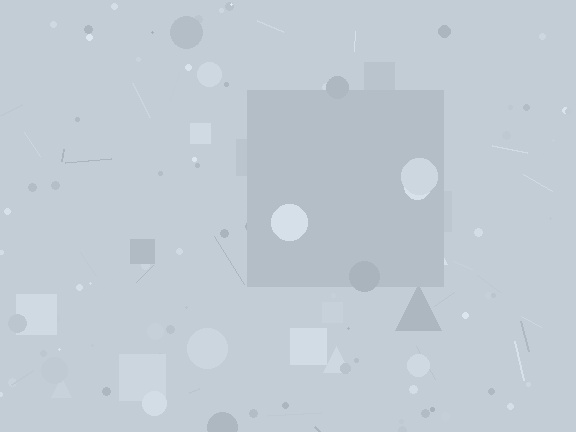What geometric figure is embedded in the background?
A square is embedded in the background.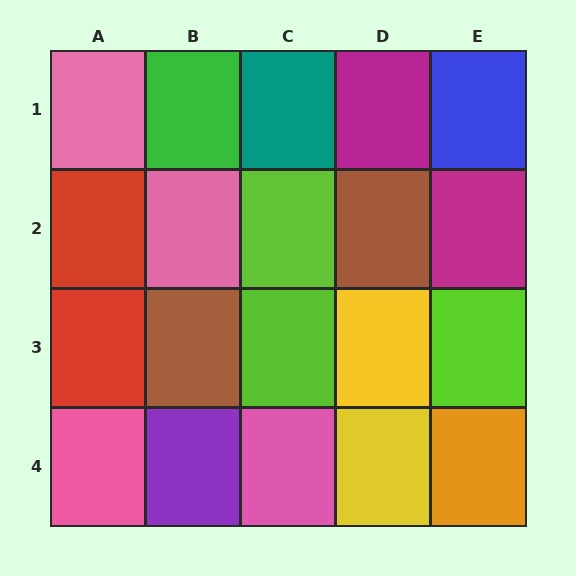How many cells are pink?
4 cells are pink.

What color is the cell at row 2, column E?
Magenta.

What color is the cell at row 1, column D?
Magenta.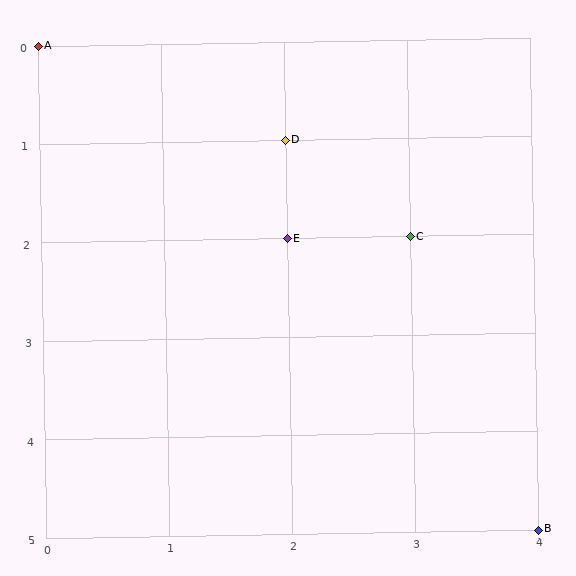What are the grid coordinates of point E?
Point E is at grid coordinates (2, 2).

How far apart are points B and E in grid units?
Points B and E are 2 columns and 3 rows apart (about 3.6 grid units diagonally).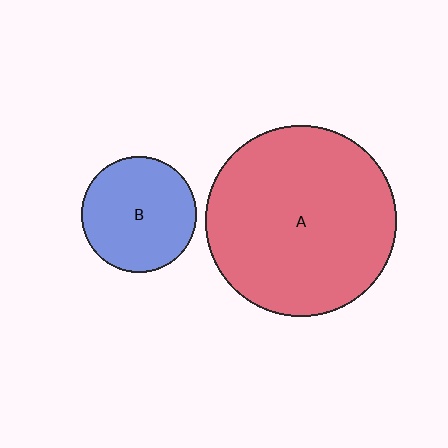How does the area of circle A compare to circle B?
Approximately 2.7 times.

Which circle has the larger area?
Circle A (red).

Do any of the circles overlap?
No, none of the circles overlap.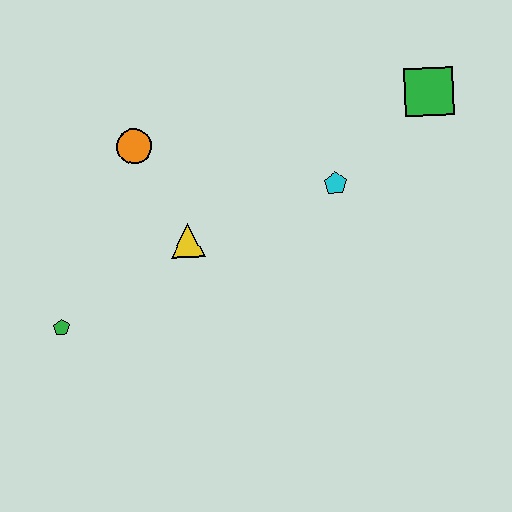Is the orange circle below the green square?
Yes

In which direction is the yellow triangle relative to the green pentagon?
The yellow triangle is to the right of the green pentagon.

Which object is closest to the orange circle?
The yellow triangle is closest to the orange circle.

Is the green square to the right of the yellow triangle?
Yes